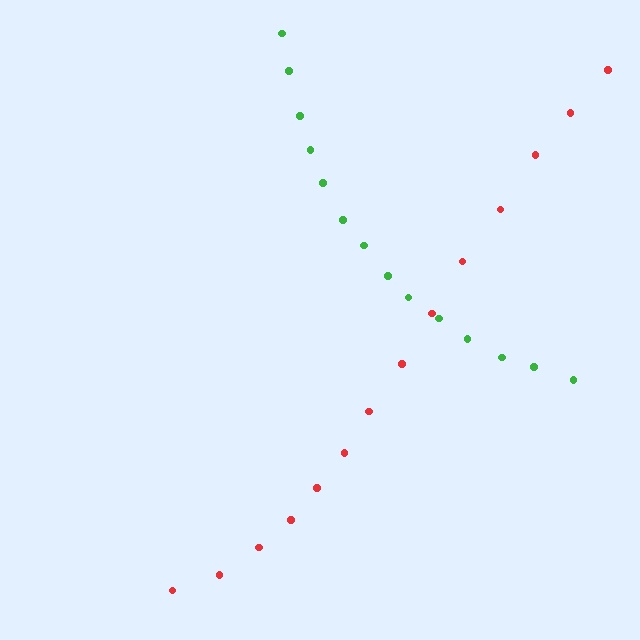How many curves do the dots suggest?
There are 2 distinct paths.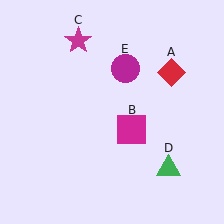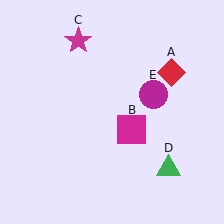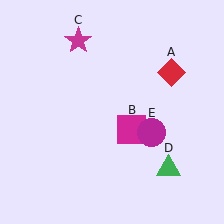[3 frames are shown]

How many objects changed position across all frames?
1 object changed position: magenta circle (object E).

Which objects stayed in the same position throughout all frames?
Red diamond (object A) and magenta square (object B) and magenta star (object C) and green triangle (object D) remained stationary.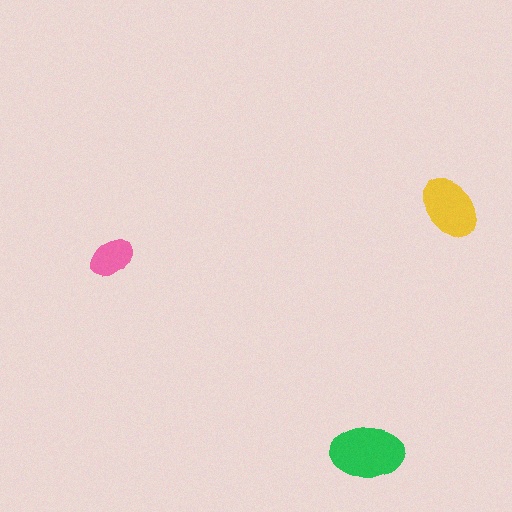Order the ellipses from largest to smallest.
the green one, the yellow one, the pink one.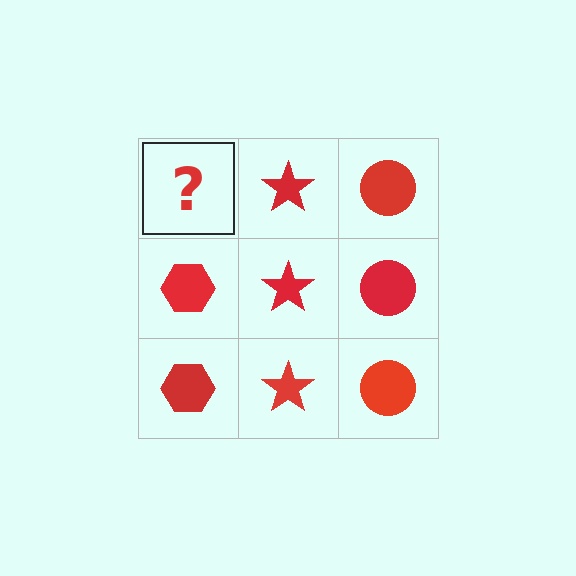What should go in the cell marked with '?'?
The missing cell should contain a red hexagon.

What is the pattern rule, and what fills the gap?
The rule is that each column has a consistent shape. The gap should be filled with a red hexagon.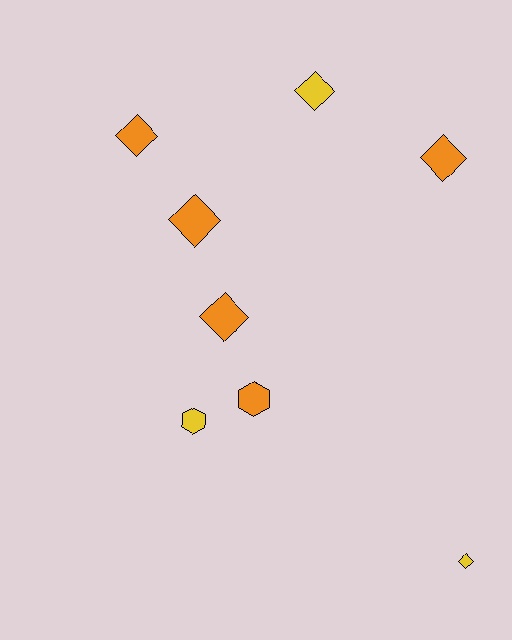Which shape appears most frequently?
Diamond, with 6 objects.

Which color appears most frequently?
Orange, with 5 objects.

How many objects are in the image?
There are 8 objects.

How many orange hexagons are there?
There is 1 orange hexagon.